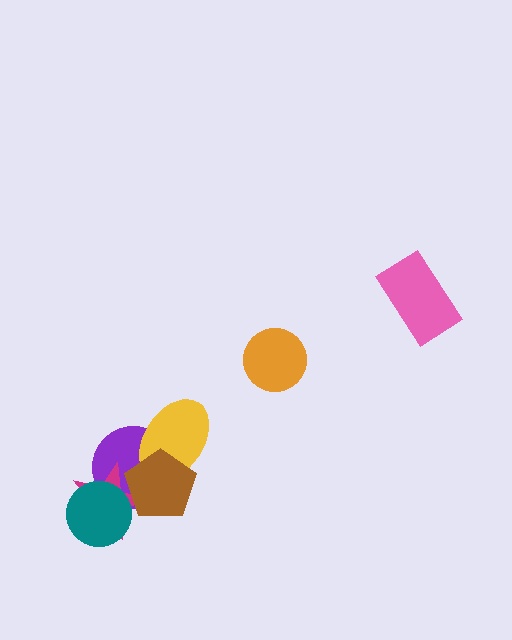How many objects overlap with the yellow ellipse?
2 objects overlap with the yellow ellipse.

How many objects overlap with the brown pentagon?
3 objects overlap with the brown pentagon.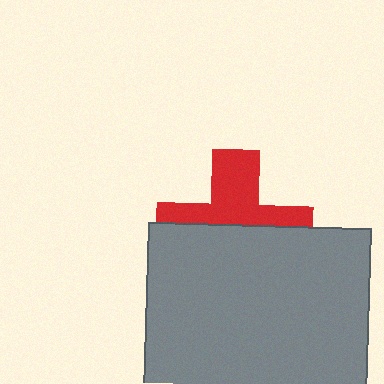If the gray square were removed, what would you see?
You would see the complete red cross.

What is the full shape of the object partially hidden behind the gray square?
The partially hidden object is a red cross.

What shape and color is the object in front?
The object in front is a gray square.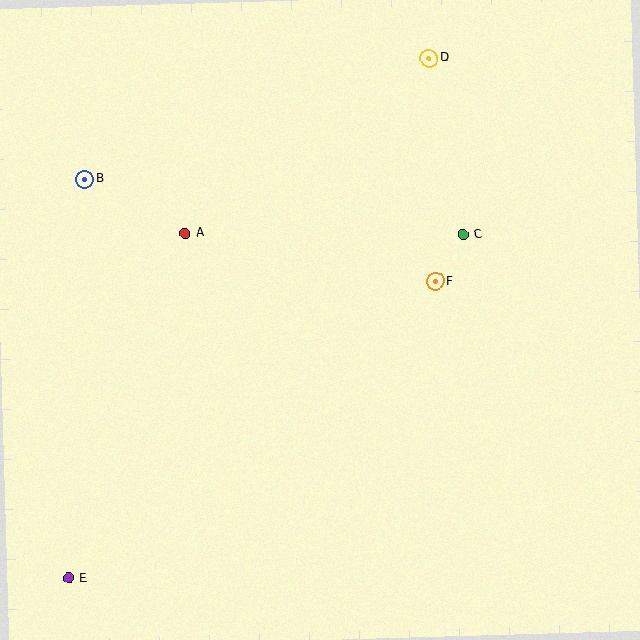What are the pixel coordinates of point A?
Point A is at (185, 233).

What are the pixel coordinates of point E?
Point E is at (69, 578).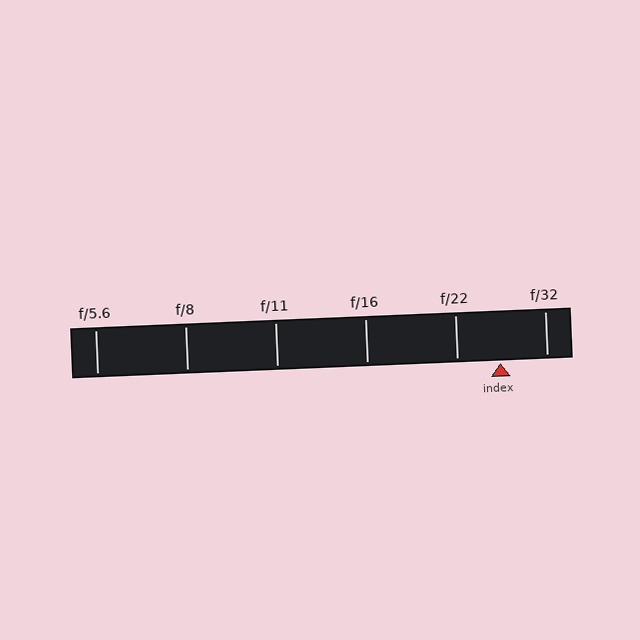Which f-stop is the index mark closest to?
The index mark is closest to f/22.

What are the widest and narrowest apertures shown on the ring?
The widest aperture shown is f/5.6 and the narrowest is f/32.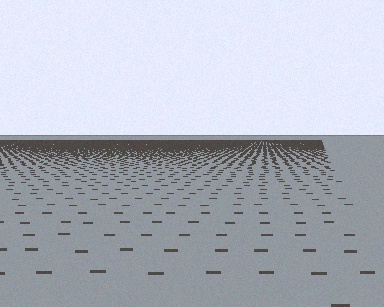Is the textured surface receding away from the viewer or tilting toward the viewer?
The surface is receding away from the viewer. Texture elements get smaller and denser toward the top.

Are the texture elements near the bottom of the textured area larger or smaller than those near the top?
Larger. Near the bottom, elements are closer to the viewer and appear at a bigger on-screen size.